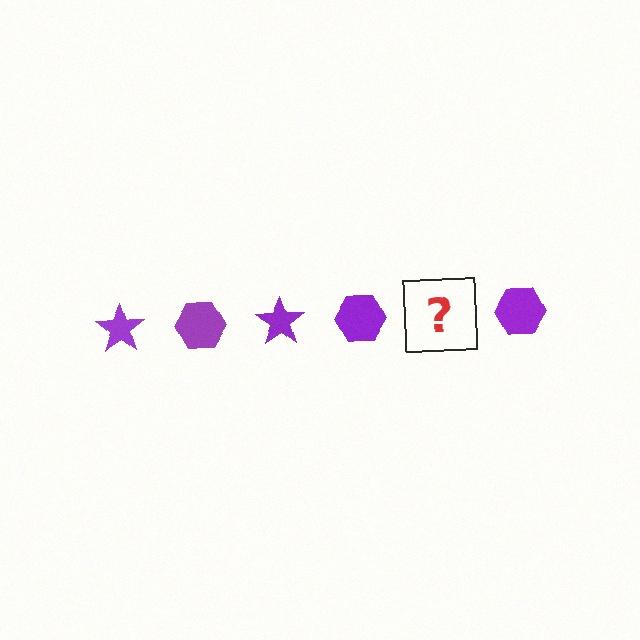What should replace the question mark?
The question mark should be replaced with a purple star.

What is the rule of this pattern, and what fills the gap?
The rule is that the pattern cycles through star, hexagon shapes in purple. The gap should be filled with a purple star.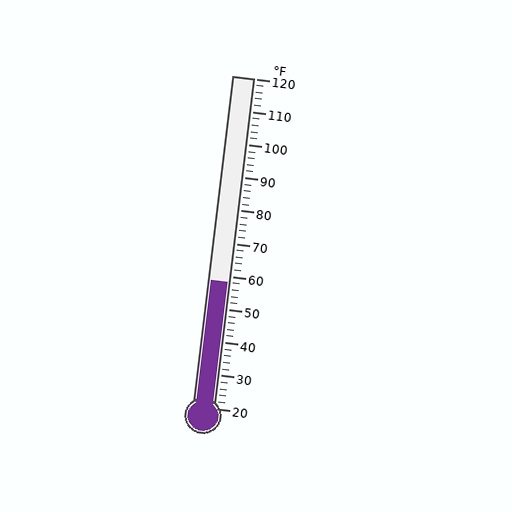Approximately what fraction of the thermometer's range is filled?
The thermometer is filled to approximately 40% of its range.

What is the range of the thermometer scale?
The thermometer scale ranges from 20°F to 120°F.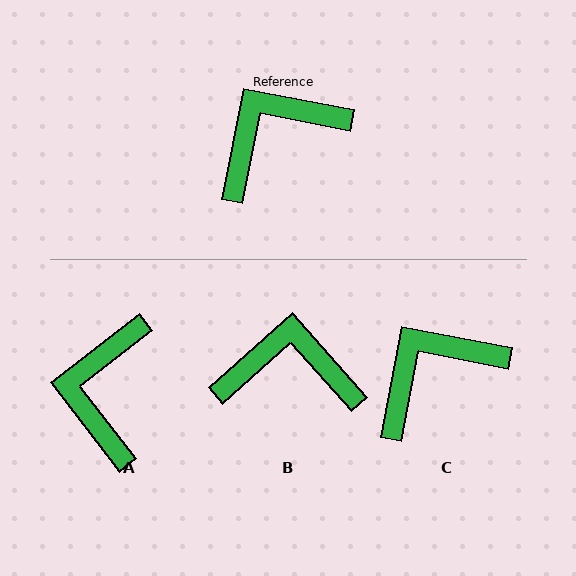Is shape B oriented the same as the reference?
No, it is off by about 37 degrees.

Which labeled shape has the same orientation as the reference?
C.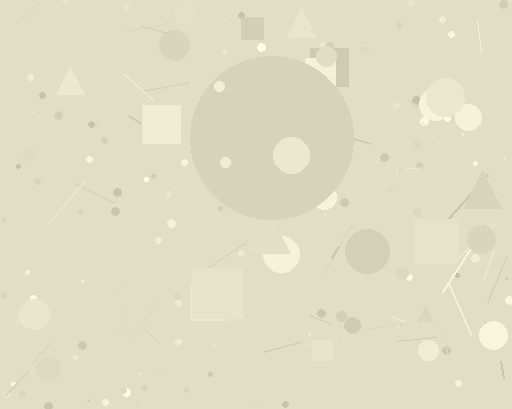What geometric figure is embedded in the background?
A circle is embedded in the background.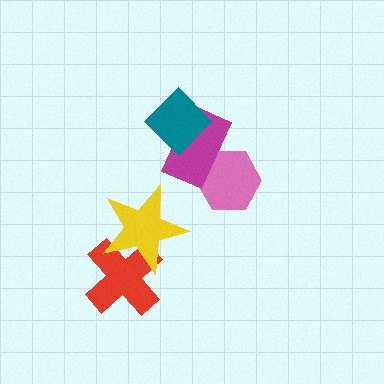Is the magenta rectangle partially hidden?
Yes, it is partially covered by another shape.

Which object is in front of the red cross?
The yellow star is in front of the red cross.